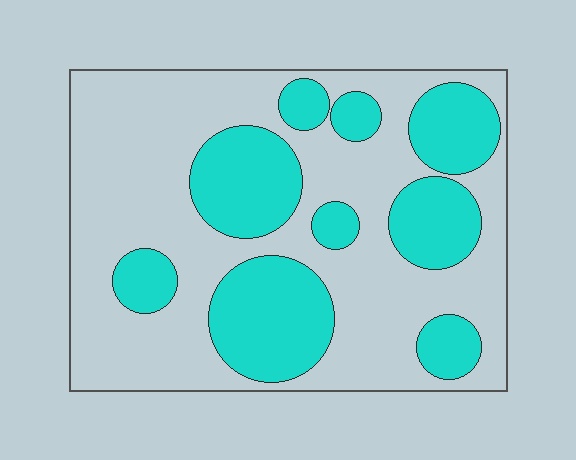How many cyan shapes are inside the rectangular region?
9.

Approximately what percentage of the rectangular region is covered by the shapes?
Approximately 35%.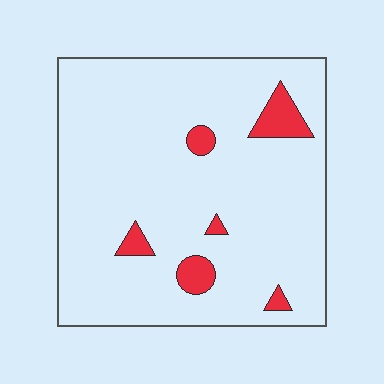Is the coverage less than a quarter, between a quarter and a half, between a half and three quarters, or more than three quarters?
Less than a quarter.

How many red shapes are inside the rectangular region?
6.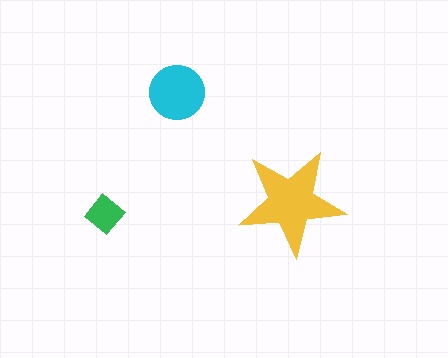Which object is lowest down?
The green diamond is bottommost.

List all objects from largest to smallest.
The yellow star, the cyan circle, the green diamond.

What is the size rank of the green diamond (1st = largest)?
3rd.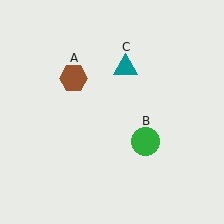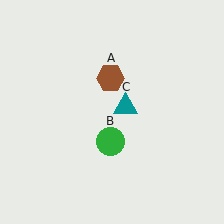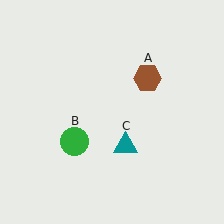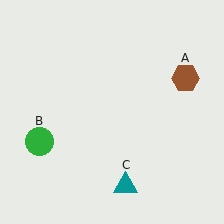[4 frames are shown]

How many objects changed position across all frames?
3 objects changed position: brown hexagon (object A), green circle (object B), teal triangle (object C).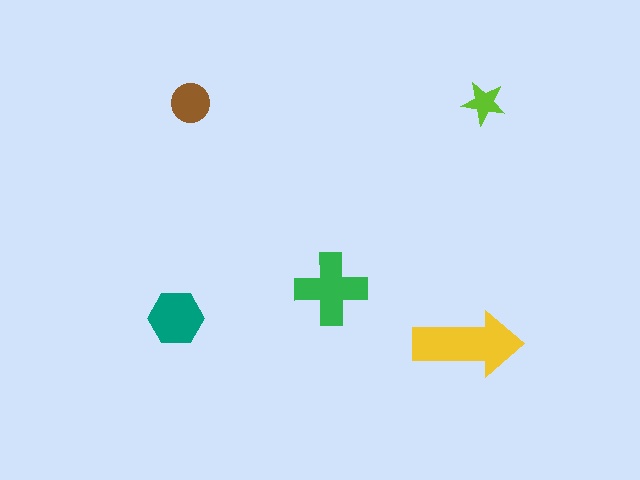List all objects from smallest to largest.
The lime star, the brown circle, the teal hexagon, the green cross, the yellow arrow.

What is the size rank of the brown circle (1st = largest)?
4th.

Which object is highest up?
The brown circle is topmost.